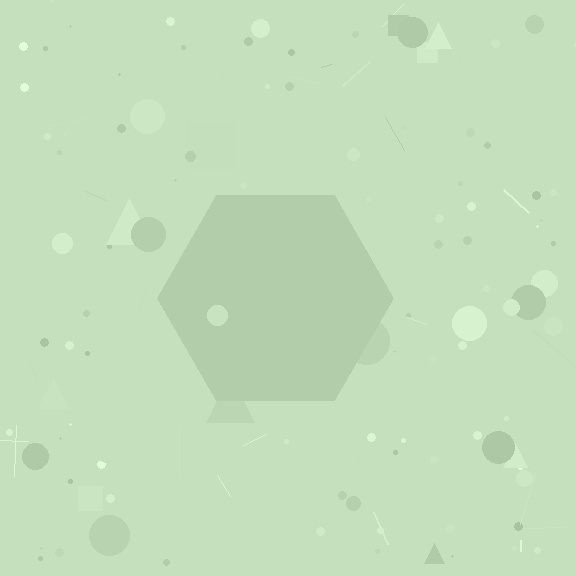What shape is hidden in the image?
A hexagon is hidden in the image.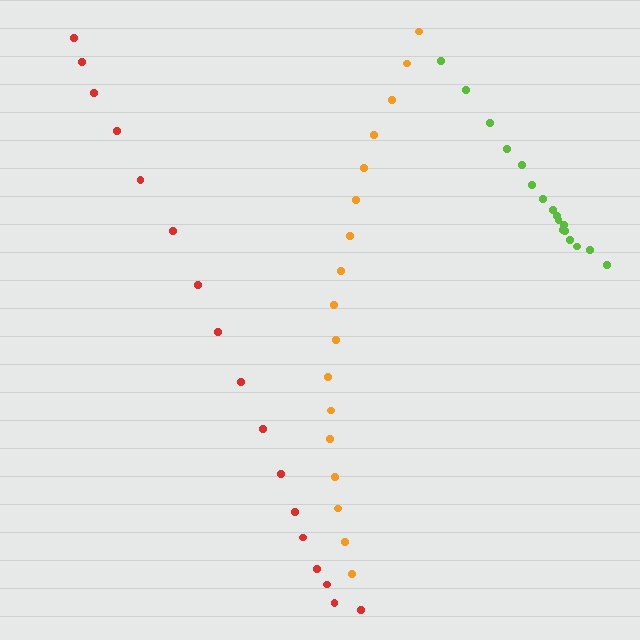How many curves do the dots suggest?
There are 3 distinct paths.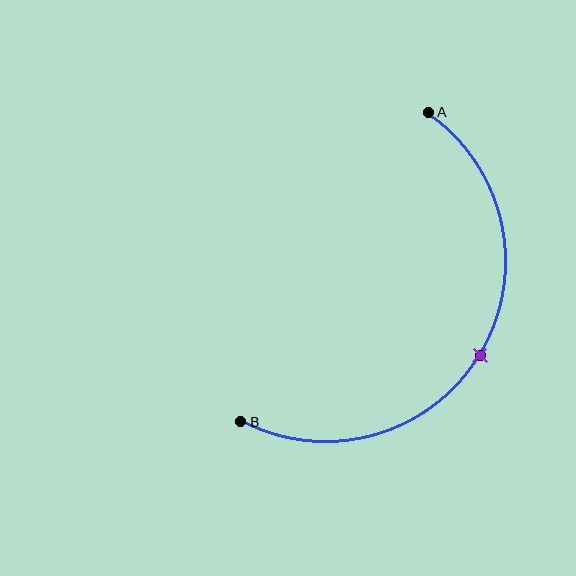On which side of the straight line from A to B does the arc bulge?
The arc bulges to the right of the straight line connecting A and B.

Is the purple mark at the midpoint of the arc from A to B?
Yes. The purple mark lies on the arc at equal arc-length from both A and B — it is the arc midpoint.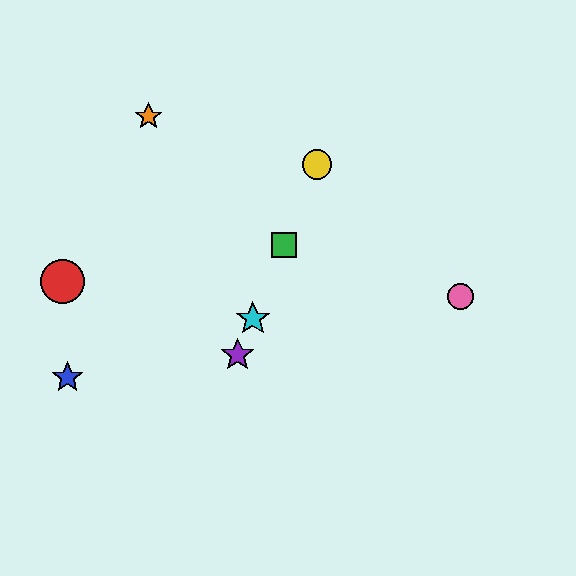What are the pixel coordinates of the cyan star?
The cyan star is at (253, 318).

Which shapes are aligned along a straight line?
The green square, the yellow circle, the purple star, the cyan star are aligned along a straight line.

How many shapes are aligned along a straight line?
4 shapes (the green square, the yellow circle, the purple star, the cyan star) are aligned along a straight line.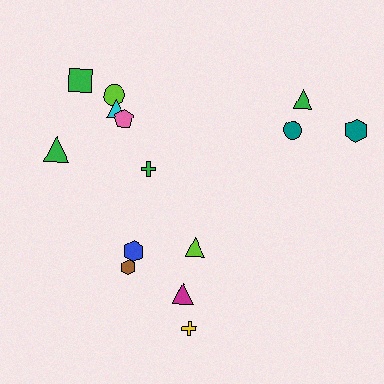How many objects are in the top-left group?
There are 6 objects.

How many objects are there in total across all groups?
There are 14 objects.